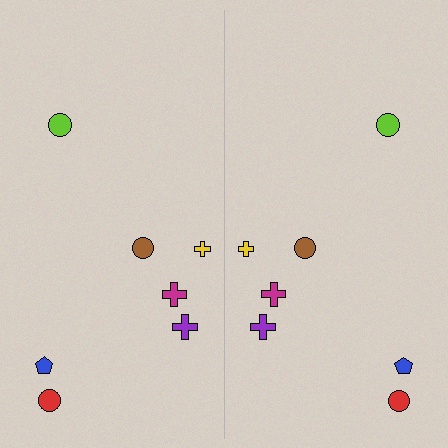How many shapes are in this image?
There are 14 shapes in this image.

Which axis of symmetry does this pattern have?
The pattern has a vertical axis of symmetry running through the center of the image.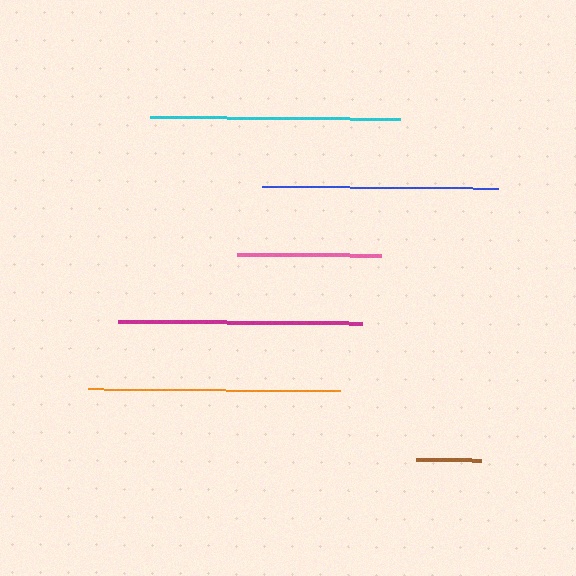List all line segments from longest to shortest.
From longest to shortest: orange, cyan, magenta, blue, pink, brown.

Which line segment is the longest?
The orange line is the longest at approximately 253 pixels.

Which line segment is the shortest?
The brown line is the shortest at approximately 65 pixels.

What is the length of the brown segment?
The brown segment is approximately 65 pixels long.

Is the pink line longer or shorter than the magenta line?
The magenta line is longer than the pink line.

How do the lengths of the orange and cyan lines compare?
The orange and cyan lines are approximately the same length.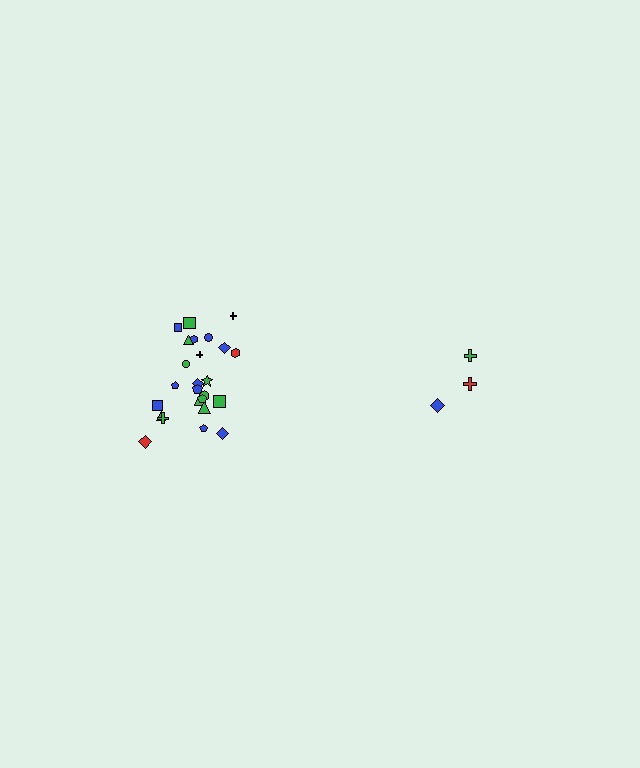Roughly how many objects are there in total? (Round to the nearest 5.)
Roughly 30 objects in total.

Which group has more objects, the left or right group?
The left group.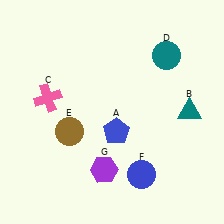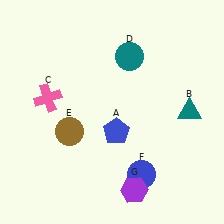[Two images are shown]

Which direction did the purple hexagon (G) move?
The purple hexagon (G) moved right.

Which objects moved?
The objects that moved are: the teal circle (D), the purple hexagon (G).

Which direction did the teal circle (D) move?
The teal circle (D) moved left.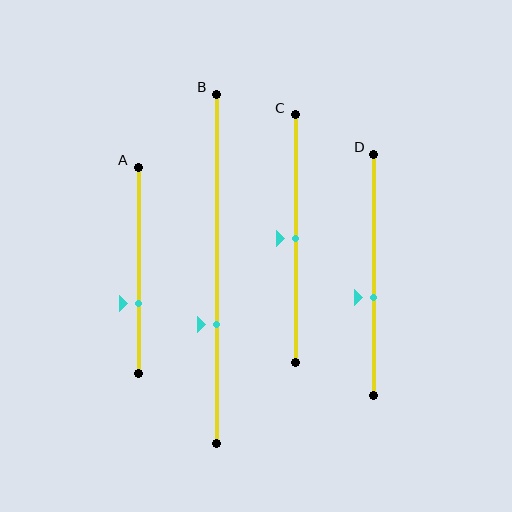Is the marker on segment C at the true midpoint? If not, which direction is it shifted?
Yes, the marker on segment C is at the true midpoint.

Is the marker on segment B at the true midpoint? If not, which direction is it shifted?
No, the marker on segment B is shifted downward by about 16% of the segment length.